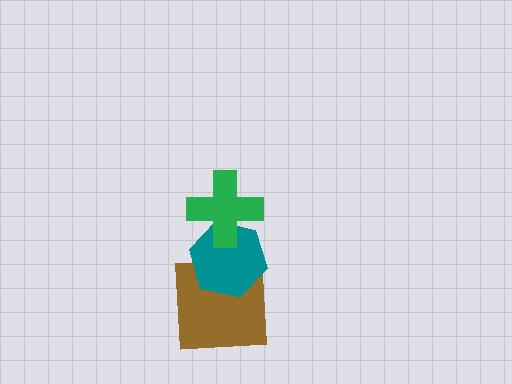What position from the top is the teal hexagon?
The teal hexagon is 2nd from the top.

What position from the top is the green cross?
The green cross is 1st from the top.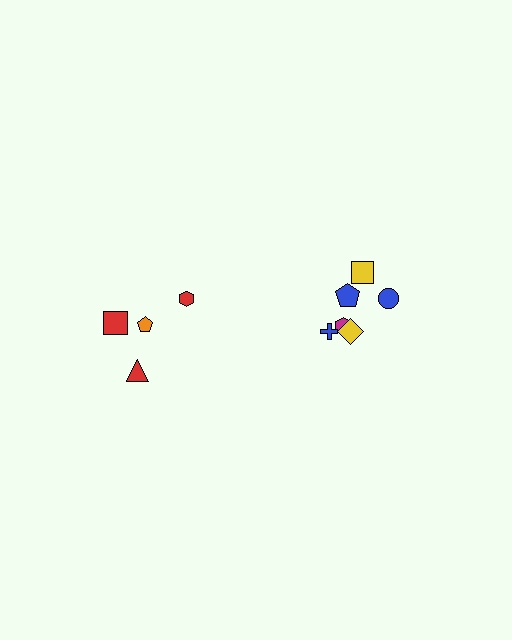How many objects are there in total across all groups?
There are 10 objects.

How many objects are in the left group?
There are 4 objects.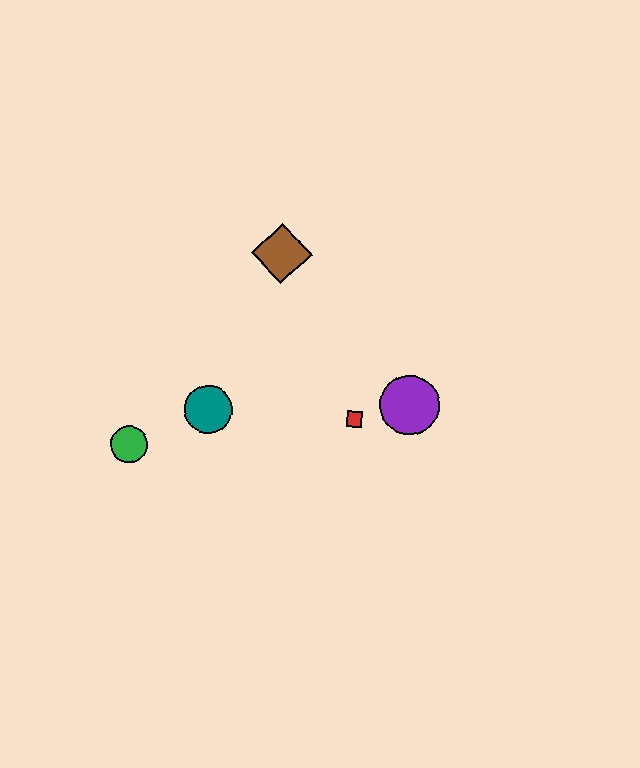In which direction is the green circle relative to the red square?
The green circle is to the left of the red square.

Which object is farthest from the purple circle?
The green circle is farthest from the purple circle.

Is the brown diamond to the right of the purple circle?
No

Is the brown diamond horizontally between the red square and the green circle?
Yes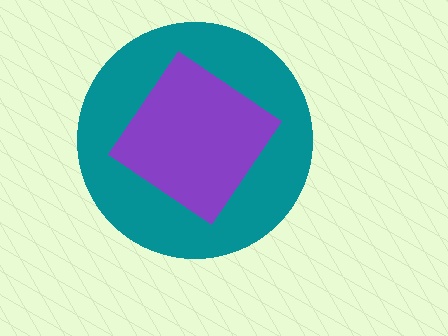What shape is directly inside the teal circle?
The purple diamond.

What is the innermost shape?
The purple diamond.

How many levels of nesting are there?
2.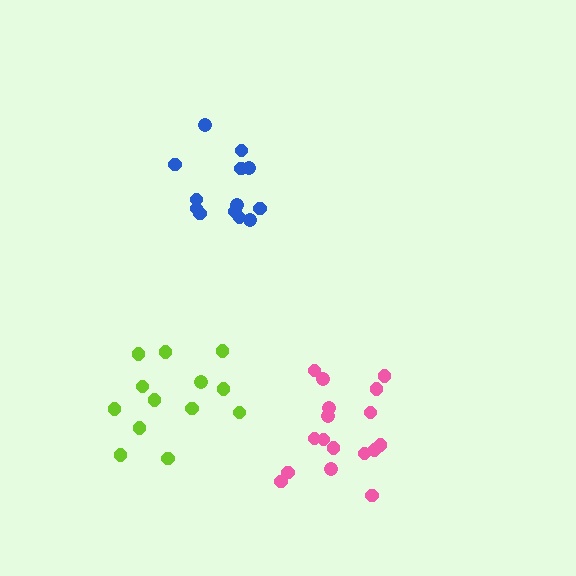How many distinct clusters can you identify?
There are 3 distinct clusters.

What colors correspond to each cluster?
The clusters are colored: blue, pink, lime.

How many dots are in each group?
Group 1: 13 dots, Group 2: 17 dots, Group 3: 13 dots (43 total).